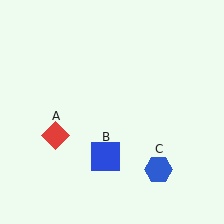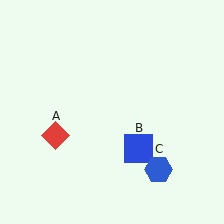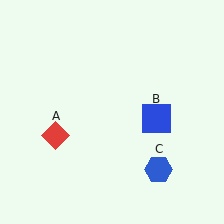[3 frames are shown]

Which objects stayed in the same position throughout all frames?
Red diamond (object A) and blue hexagon (object C) remained stationary.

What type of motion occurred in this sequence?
The blue square (object B) rotated counterclockwise around the center of the scene.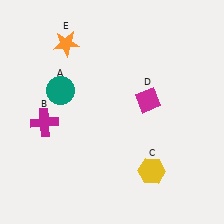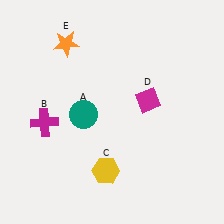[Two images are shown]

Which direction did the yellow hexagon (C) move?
The yellow hexagon (C) moved left.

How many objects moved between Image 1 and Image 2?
2 objects moved between the two images.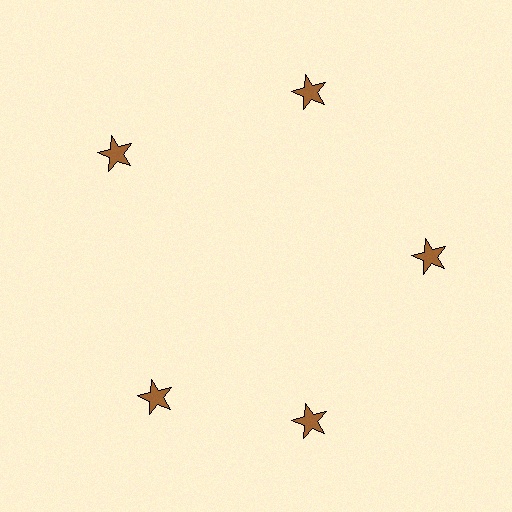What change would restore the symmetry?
The symmetry would be restored by rotating it back into even spacing with its neighbors so that all 5 stars sit at equal angles and equal distance from the center.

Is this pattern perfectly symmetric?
No. The 5 brown stars are arranged in a ring, but one element near the 8 o'clock position is rotated out of alignment along the ring, breaking the 5-fold rotational symmetry.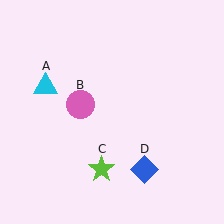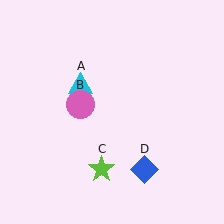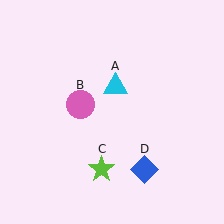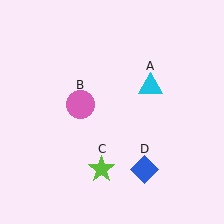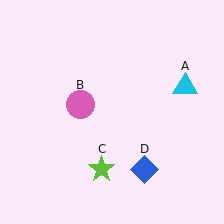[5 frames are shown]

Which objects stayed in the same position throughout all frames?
Pink circle (object B) and lime star (object C) and blue diamond (object D) remained stationary.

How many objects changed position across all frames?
1 object changed position: cyan triangle (object A).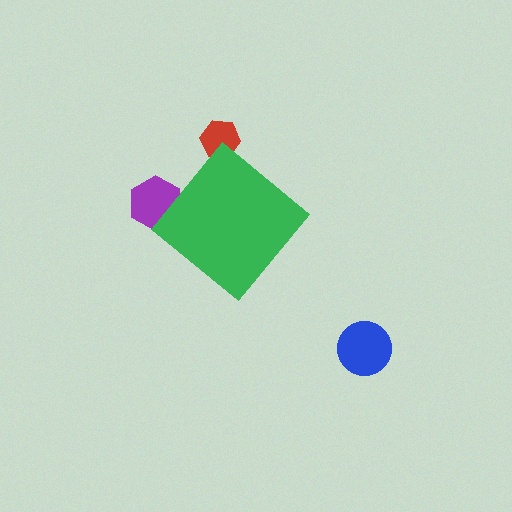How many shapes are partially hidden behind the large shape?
2 shapes are partially hidden.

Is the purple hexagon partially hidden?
Yes, the purple hexagon is partially hidden behind the green diamond.